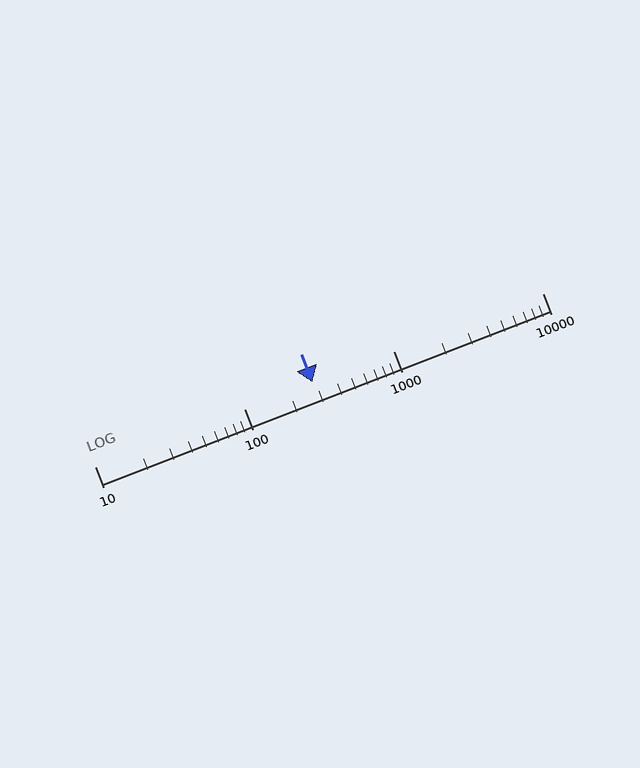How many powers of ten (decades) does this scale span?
The scale spans 3 decades, from 10 to 10000.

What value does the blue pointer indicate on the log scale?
The pointer indicates approximately 290.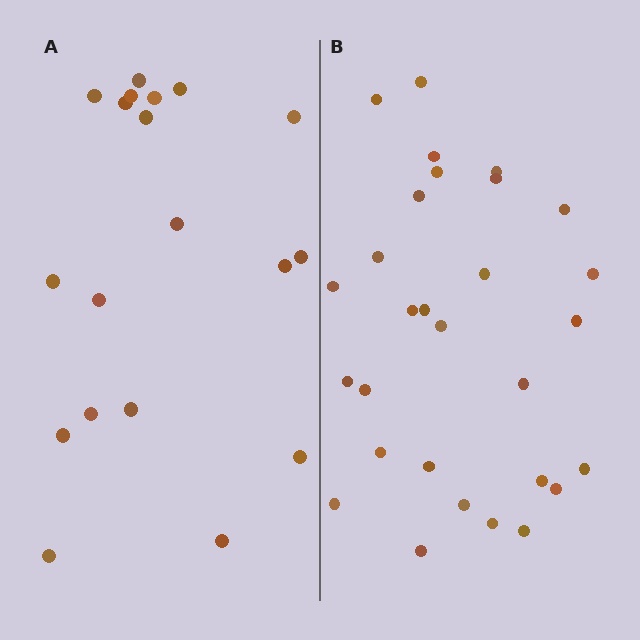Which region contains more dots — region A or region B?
Region B (the right region) has more dots.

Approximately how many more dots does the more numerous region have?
Region B has roughly 10 or so more dots than region A.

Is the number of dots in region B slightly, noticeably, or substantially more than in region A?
Region B has substantially more. The ratio is roughly 1.5 to 1.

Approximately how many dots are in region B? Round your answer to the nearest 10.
About 30 dots. (The exact count is 29, which rounds to 30.)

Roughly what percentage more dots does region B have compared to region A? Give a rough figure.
About 55% more.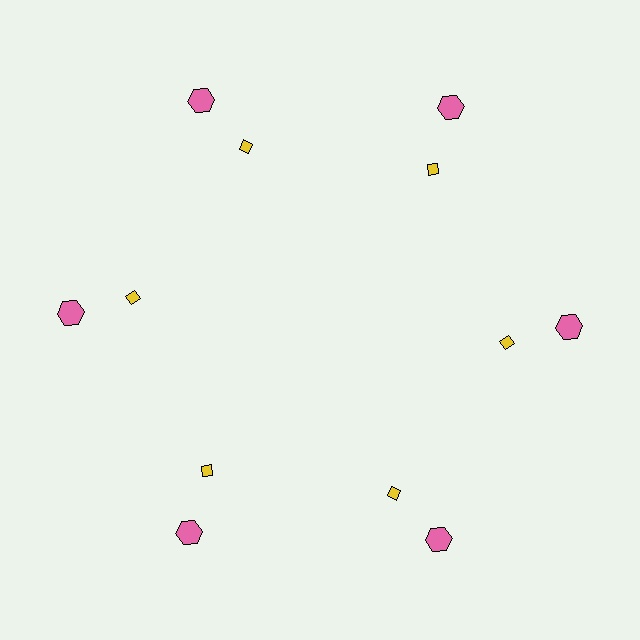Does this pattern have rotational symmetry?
Yes, this pattern has 6-fold rotational symmetry. It looks the same after rotating 60 degrees around the center.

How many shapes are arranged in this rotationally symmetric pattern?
There are 12 shapes, arranged in 6 groups of 2.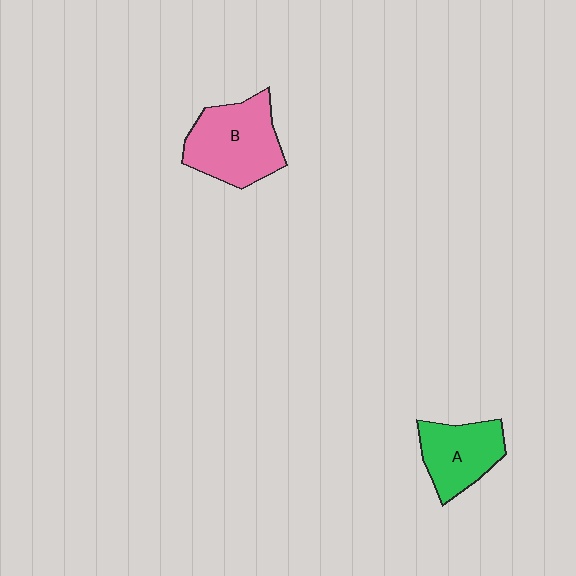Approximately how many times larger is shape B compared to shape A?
Approximately 1.3 times.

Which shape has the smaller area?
Shape A (green).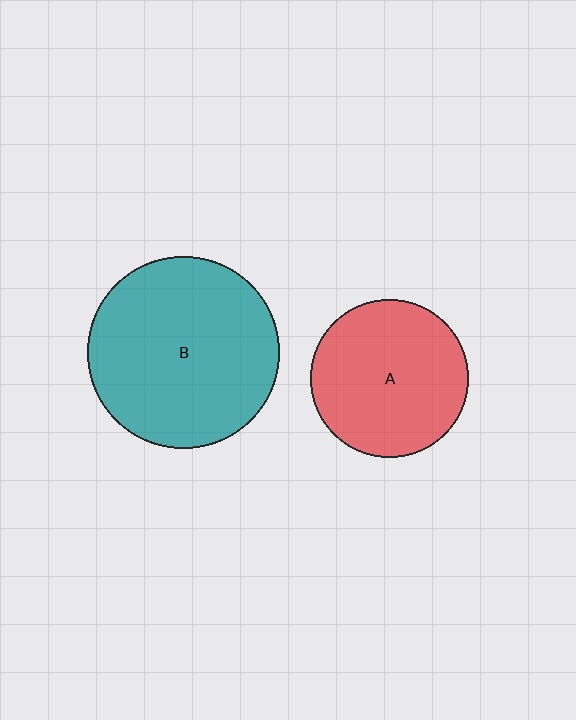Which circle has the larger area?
Circle B (teal).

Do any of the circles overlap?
No, none of the circles overlap.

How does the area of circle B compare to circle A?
Approximately 1.5 times.